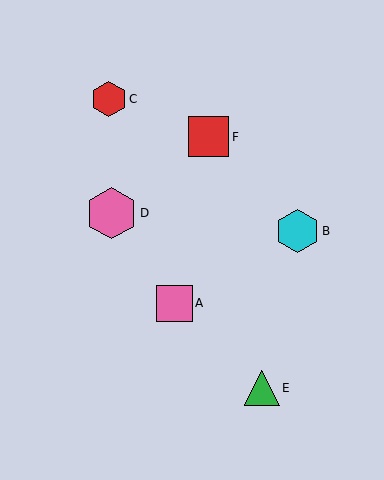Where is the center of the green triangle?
The center of the green triangle is at (262, 388).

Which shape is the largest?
The pink hexagon (labeled D) is the largest.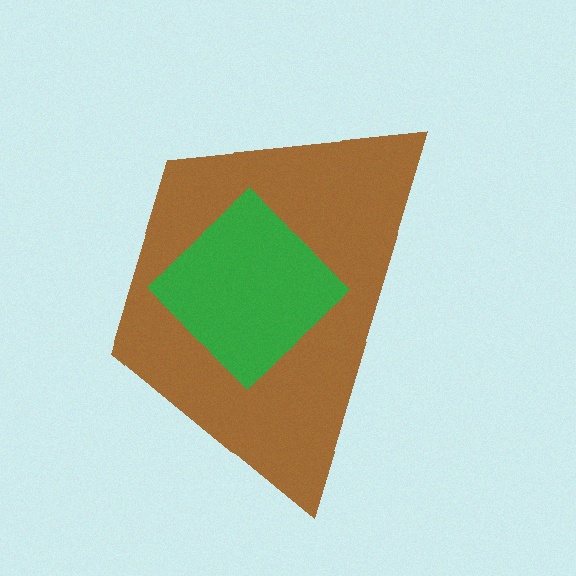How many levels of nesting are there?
2.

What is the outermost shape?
The brown trapezoid.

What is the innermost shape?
The green diamond.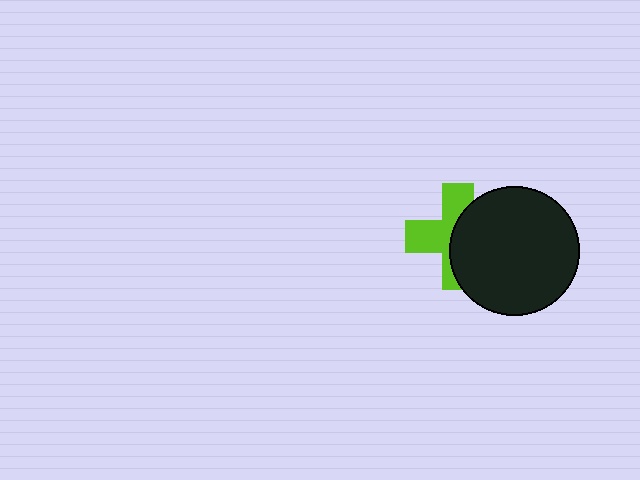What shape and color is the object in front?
The object in front is a black circle.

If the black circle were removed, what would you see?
You would see the complete lime cross.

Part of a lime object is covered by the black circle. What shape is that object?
It is a cross.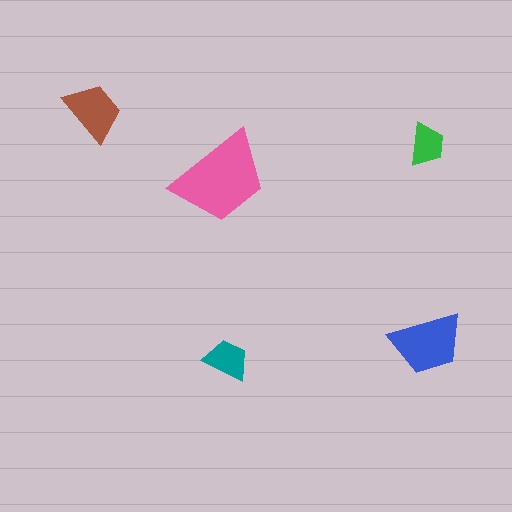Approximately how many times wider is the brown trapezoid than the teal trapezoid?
About 1.5 times wider.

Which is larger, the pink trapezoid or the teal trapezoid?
The pink one.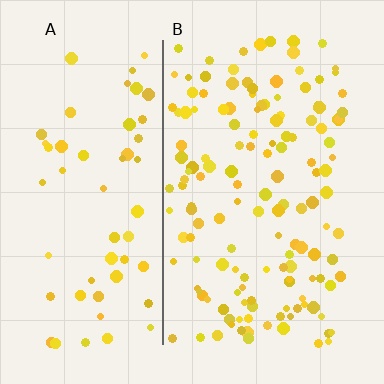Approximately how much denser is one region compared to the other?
Approximately 2.4× — region B over region A.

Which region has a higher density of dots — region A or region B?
B (the right).